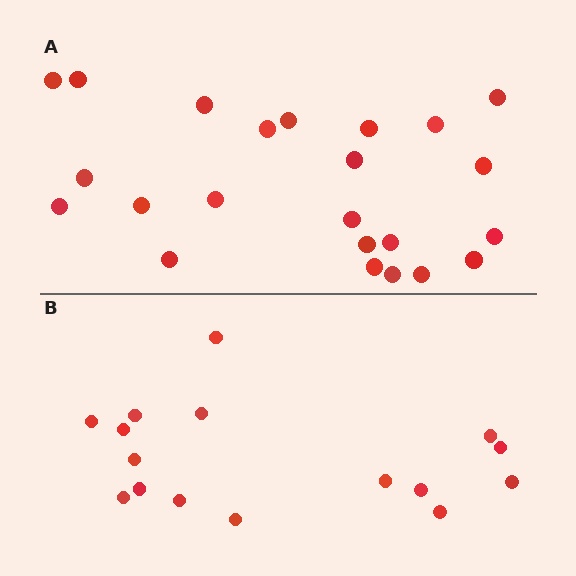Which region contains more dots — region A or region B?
Region A (the top region) has more dots.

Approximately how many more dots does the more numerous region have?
Region A has roughly 8 or so more dots than region B.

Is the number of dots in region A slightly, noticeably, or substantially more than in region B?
Region A has noticeably more, but not dramatically so. The ratio is roughly 1.4 to 1.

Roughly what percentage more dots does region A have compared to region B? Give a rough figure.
About 45% more.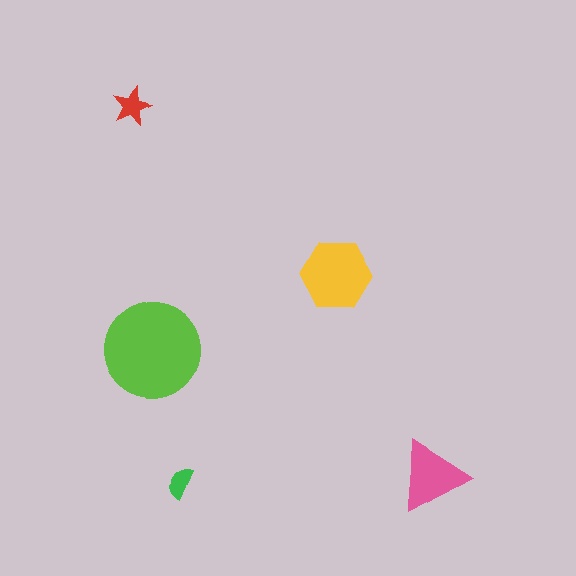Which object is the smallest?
The green semicircle.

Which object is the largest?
The lime circle.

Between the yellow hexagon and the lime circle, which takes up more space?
The lime circle.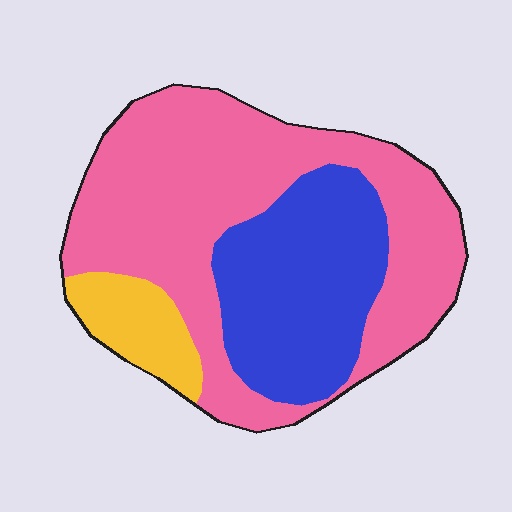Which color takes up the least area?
Yellow, at roughly 10%.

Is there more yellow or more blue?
Blue.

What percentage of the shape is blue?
Blue takes up between a quarter and a half of the shape.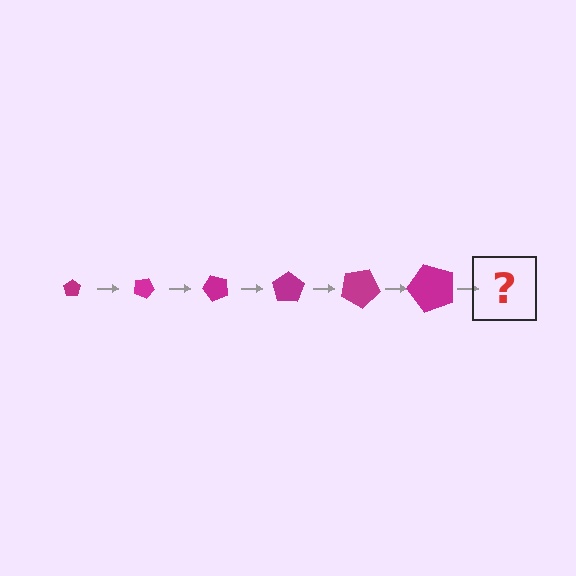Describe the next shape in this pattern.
It should be a pentagon, larger than the previous one and rotated 150 degrees from the start.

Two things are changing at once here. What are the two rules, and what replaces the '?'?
The two rules are that the pentagon grows larger each step and it rotates 25 degrees each step. The '?' should be a pentagon, larger than the previous one and rotated 150 degrees from the start.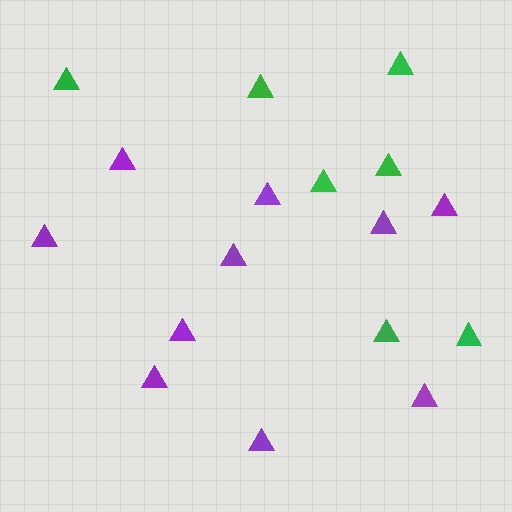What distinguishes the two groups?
There are 2 groups: one group of green triangles (7) and one group of purple triangles (10).